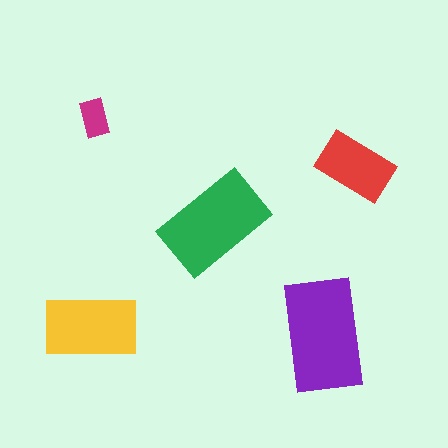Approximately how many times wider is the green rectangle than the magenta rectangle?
About 3 times wider.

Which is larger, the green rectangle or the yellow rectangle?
The green one.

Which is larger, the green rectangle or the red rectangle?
The green one.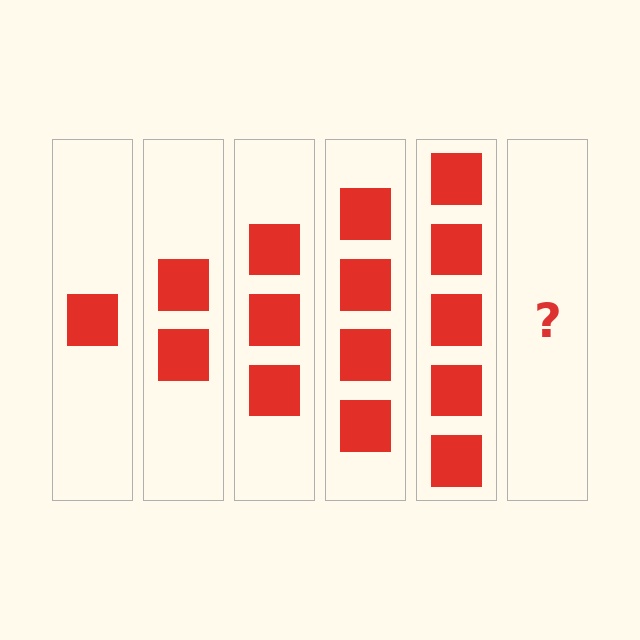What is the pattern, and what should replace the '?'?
The pattern is that each step adds one more square. The '?' should be 6 squares.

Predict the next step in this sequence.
The next step is 6 squares.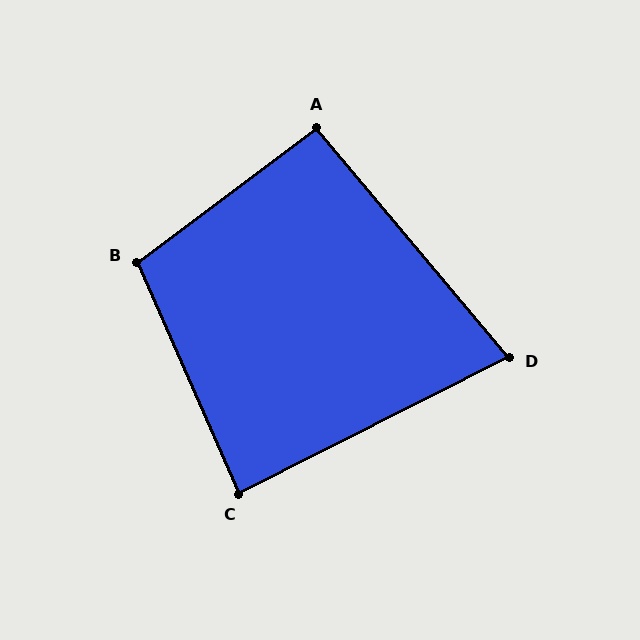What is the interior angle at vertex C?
Approximately 87 degrees (approximately right).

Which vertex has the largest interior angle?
B, at approximately 103 degrees.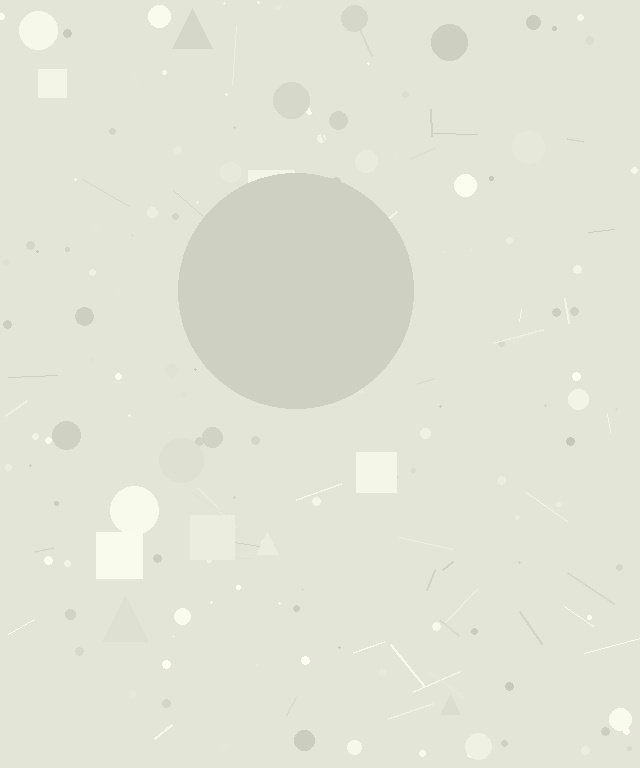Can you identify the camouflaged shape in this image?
The camouflaged shape is a circle.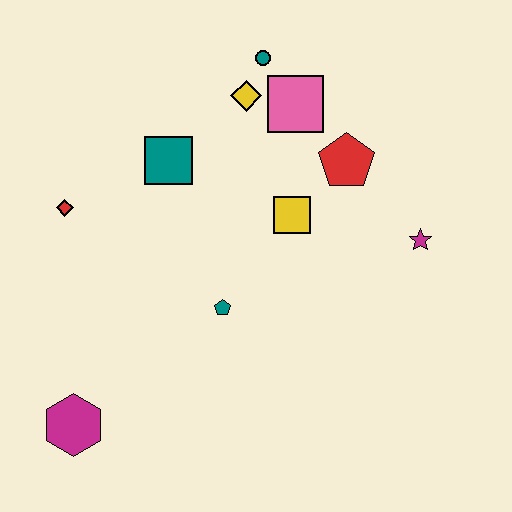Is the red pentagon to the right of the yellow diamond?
Yes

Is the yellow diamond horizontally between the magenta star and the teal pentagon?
Yes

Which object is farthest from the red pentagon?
The magenta hexagon is farthest from the red pentagon.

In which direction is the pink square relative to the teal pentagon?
The pink square is above the teal pentagon.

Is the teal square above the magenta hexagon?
Yes